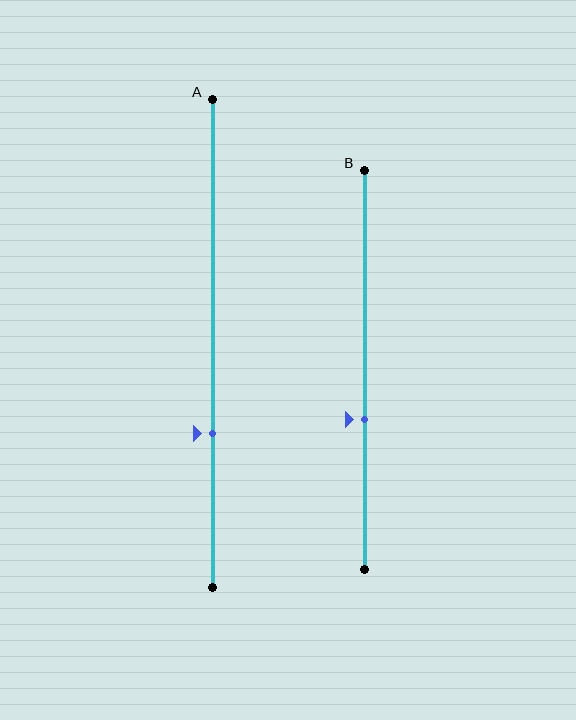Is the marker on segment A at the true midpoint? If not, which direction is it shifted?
No, the marker on segment A is shifted downward by about 18% of the segment length.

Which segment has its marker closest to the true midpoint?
Segment B has its marker closest to the true midpoint.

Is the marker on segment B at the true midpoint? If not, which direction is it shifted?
No, the marker on segment B is shifted downward by about 12% of the segment length.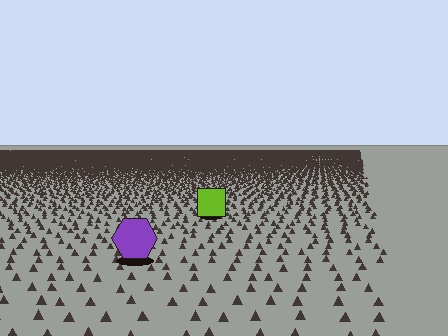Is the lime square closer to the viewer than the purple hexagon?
No. The purple hexagon is closer — you can tell from the texture gradient: the ground texture is coarser near it.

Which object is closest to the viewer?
The purple hexagon is closest. The texture marks near it are larger and more spread out.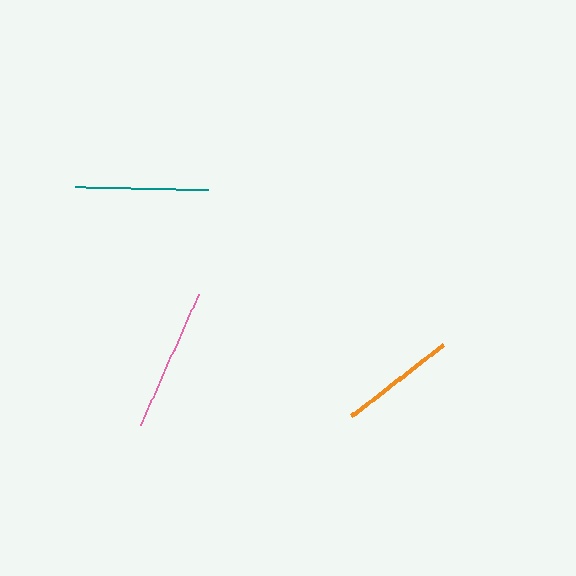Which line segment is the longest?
The pink line is the longest at approximately 143 pixels.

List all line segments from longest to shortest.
From longest to shortest: pink, teal, orange.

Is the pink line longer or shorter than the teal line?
The pink line is longer than the teal line.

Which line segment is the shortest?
The orange line is the shortest at approximately 116 pixels.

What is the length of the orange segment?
The orange segment is approximately 116 pixels long.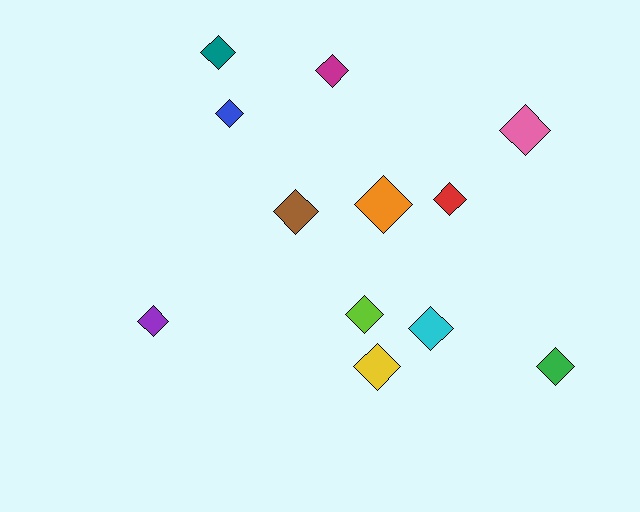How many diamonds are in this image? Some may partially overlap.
There are 12 diamonds.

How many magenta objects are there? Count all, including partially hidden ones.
There is 1 magenta object.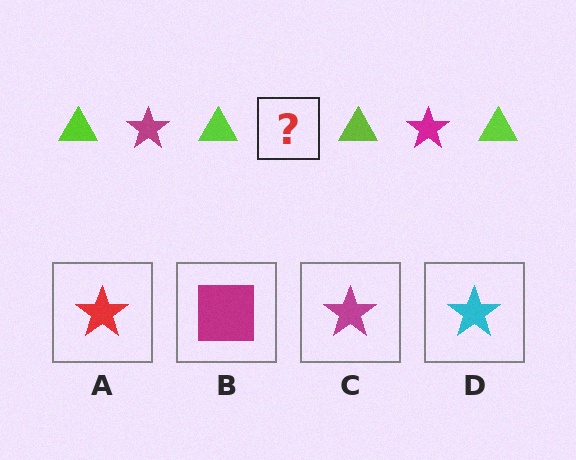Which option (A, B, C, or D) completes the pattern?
C.